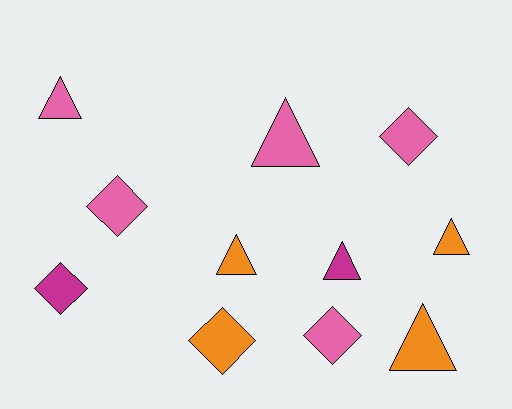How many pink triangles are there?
There are 2 pink triangles.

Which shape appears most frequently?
Triangle, with 6 objects.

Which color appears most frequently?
Pink, with 5 objects.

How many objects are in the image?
There are 11 objects.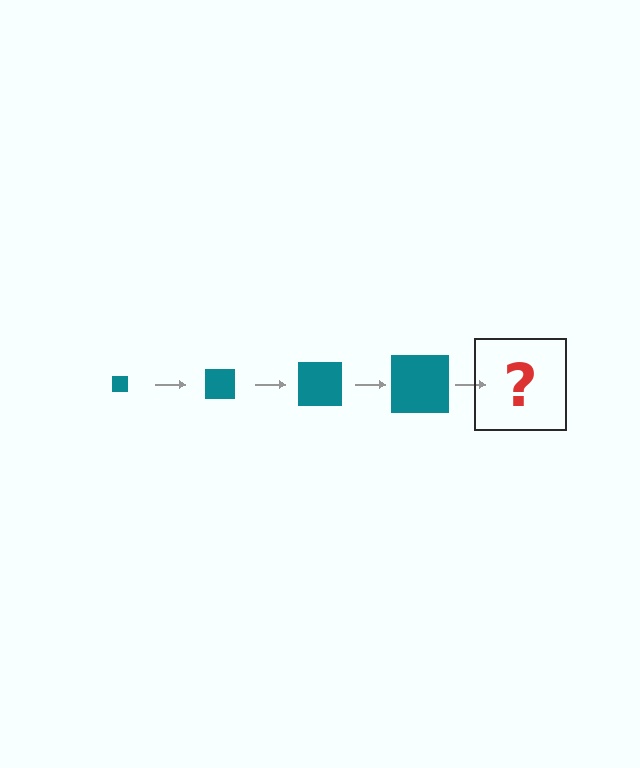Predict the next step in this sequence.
The next step is a teal square, larger than the previous one.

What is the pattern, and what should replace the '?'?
The pattern is that the square gets progressively larger each step. The '?' should be a teal square, larger than the previous one.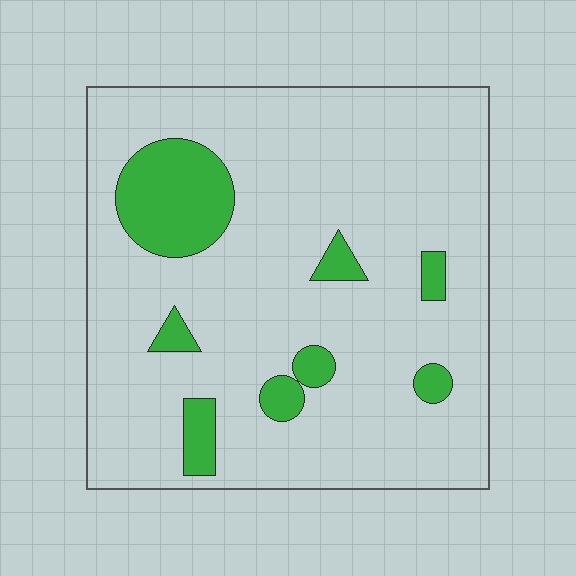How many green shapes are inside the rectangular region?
8.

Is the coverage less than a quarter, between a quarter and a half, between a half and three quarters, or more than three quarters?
Less than a quarter.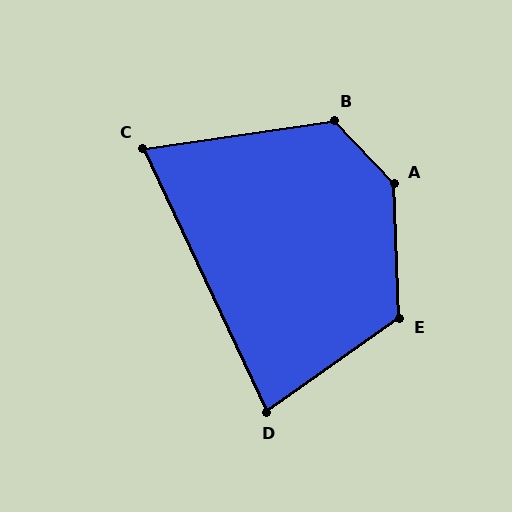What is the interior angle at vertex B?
Approximately 126 degrees (obtuse).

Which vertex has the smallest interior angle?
C, at approximately 73 degrees.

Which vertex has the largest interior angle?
A, at approximately 138 degrees.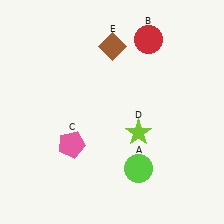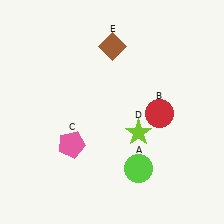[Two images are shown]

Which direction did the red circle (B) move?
The red circle (B) moved down.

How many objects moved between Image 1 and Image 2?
1 object moved between the two images.